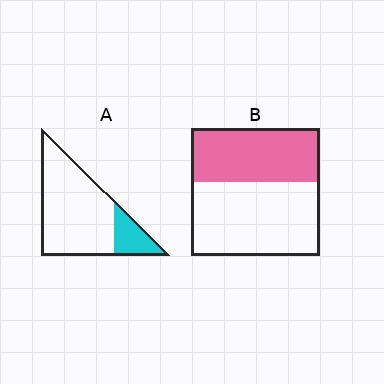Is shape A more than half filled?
No.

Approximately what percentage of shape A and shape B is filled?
A is approximately 20% and B is approximately 40%.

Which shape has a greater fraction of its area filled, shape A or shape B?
Shape B.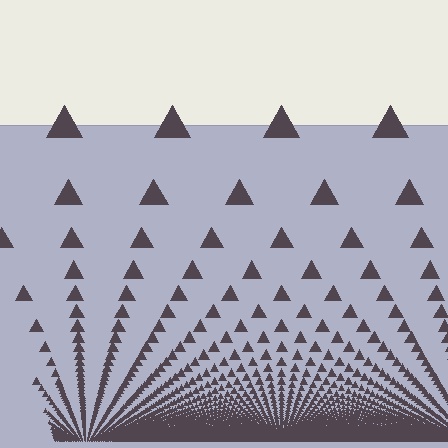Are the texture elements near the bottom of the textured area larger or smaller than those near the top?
Smaller. The gradient is inverted — elements near the bottom are smaller and denser.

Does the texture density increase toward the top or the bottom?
Density increases toward the bottom.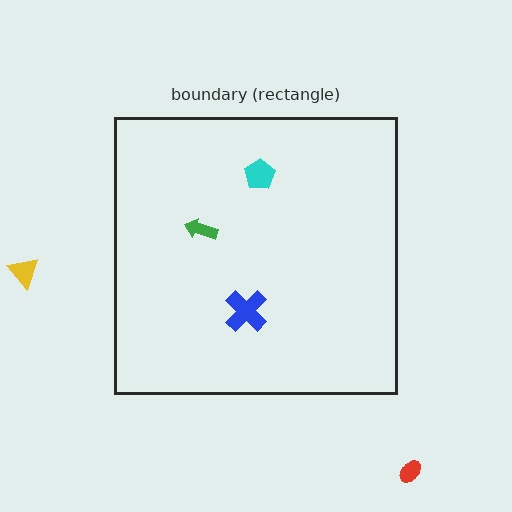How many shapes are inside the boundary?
3 inside, 2 outside.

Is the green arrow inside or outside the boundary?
Inside.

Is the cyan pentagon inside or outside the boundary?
Inside.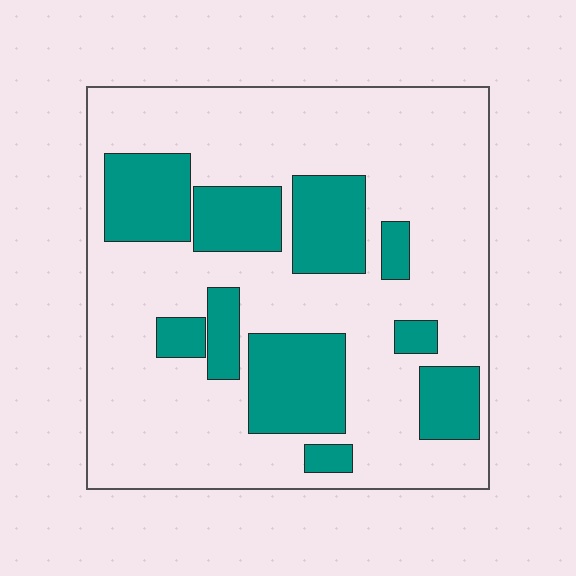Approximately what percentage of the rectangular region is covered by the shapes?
Approximately 30%.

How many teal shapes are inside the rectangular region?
10.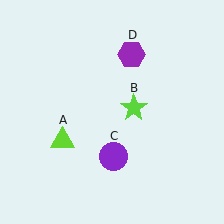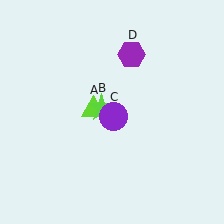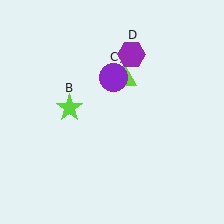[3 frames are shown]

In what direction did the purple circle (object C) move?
The purple circle (object C) moved up.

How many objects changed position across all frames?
3 objects changed position: lime triangle (object A), lime star (object B), purple circle (object C).